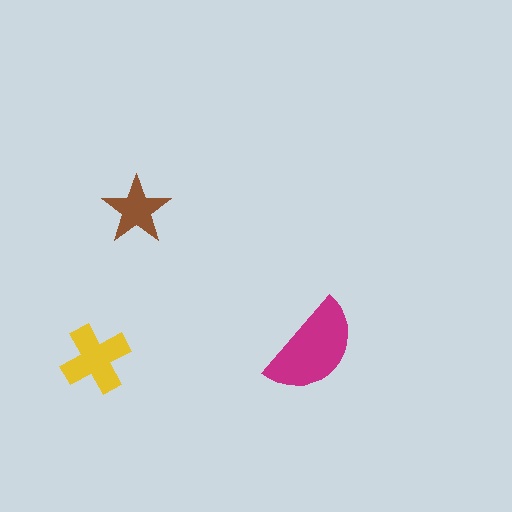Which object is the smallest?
The brown star.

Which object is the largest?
The magenta semicircle.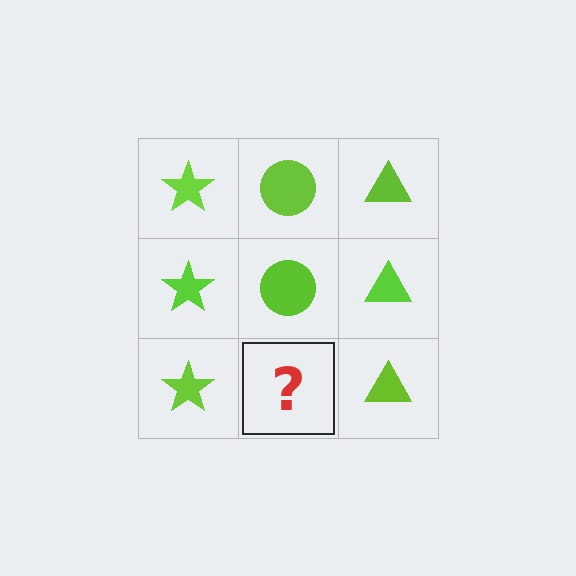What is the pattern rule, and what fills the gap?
The rule is that each column has a consistent shape. The gap should be filled with a lime circle.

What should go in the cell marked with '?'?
The missing cell should contain a lime circle.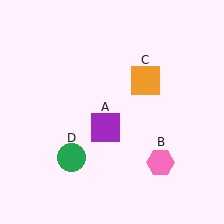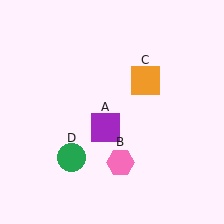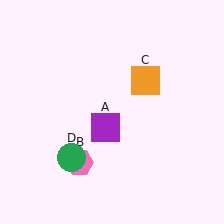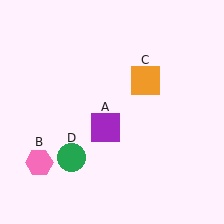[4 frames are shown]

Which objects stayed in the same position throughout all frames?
Purple square (object A) and orange square (object C) and green circle (object D) remained stationary.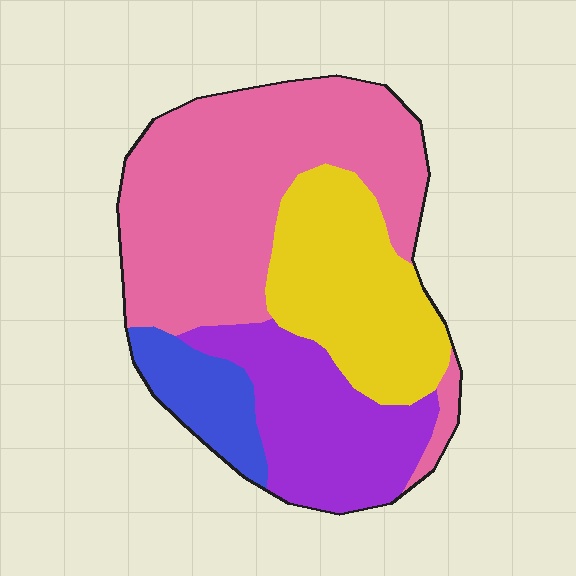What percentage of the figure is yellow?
Yellow covers roughly 25% of the figure.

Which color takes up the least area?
Blue, at roughly 10%.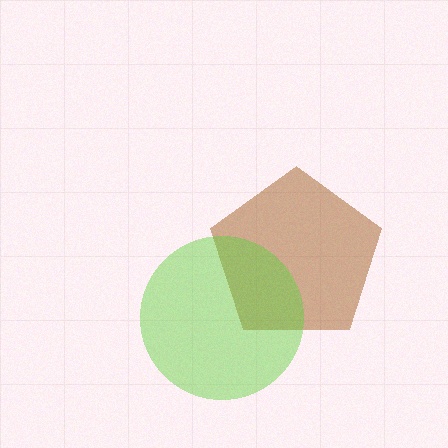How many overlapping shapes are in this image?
There are 2 overlapping shapes in the image.